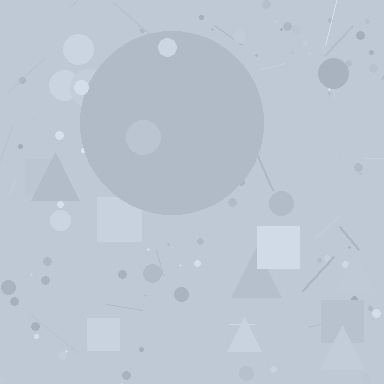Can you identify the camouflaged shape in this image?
The camouflaged shape is a circle.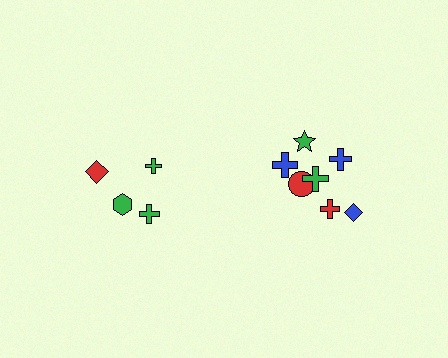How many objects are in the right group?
There are 7 objects.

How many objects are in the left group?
There are 4 objects.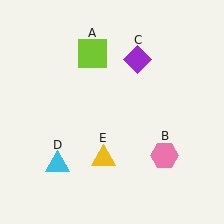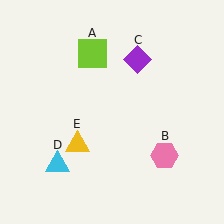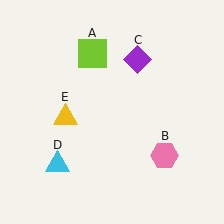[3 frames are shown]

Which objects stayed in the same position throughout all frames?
Lime square (object A) and pink hexagon (object B) and purple diamond (object C) and cyan triangle (object D) remained stationary.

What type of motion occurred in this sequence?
The yellow triangle (object E) rotated clockwise around the center of the scene.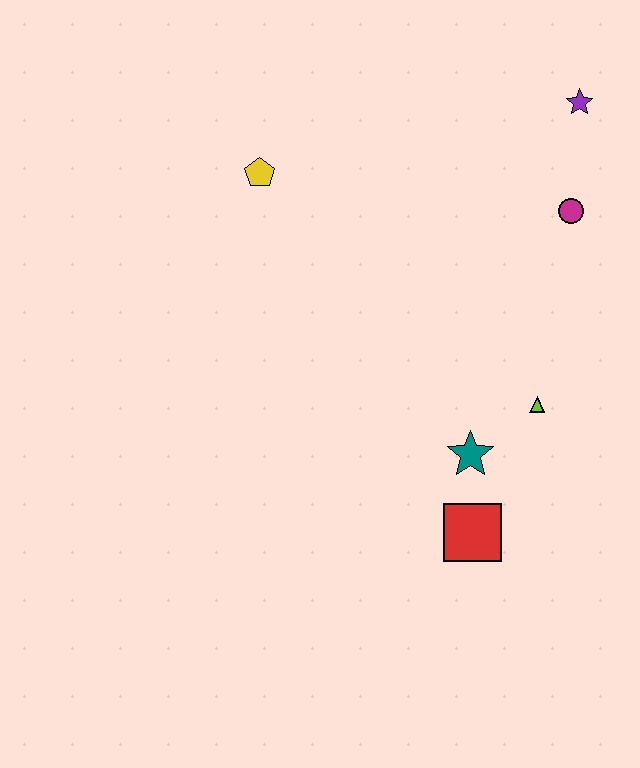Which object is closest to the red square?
The teal star is closest to the red square.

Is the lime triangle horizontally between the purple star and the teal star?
Yes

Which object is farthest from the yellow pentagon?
The red square is farthest from the yellow pentagon.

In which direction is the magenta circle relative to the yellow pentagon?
The magenta circle is to the right of the yellow pentagon.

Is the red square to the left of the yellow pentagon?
No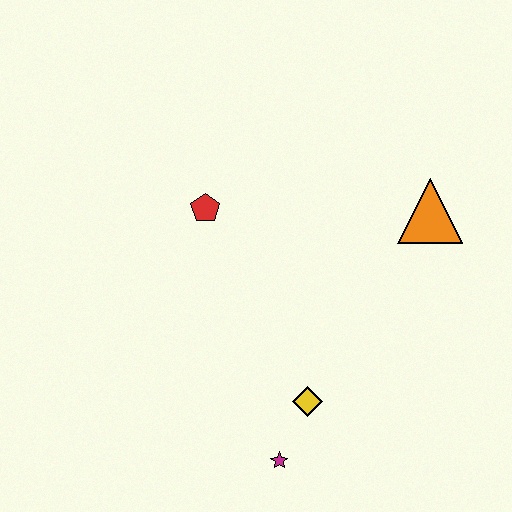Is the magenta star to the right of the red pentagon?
Yes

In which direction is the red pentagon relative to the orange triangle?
The red pentagon is to the left of the orange triangle.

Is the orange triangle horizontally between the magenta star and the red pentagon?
No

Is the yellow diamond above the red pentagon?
No